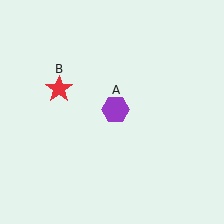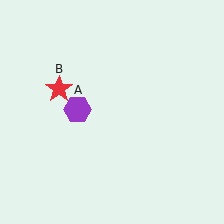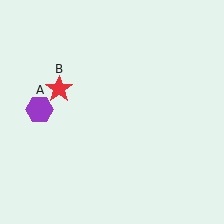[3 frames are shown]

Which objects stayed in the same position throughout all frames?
Red star (object B) remained stationary.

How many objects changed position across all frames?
1 object changed position: purple hexagon (object A).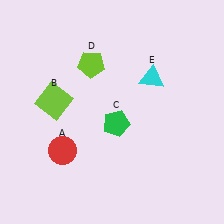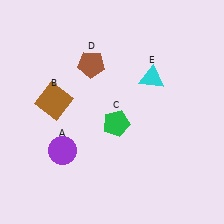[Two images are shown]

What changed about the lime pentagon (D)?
In Image 1, D is lime. In Image 2, it changed to brown.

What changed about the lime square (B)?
In Image 1, B is lime. In Image 2, it changed to brown.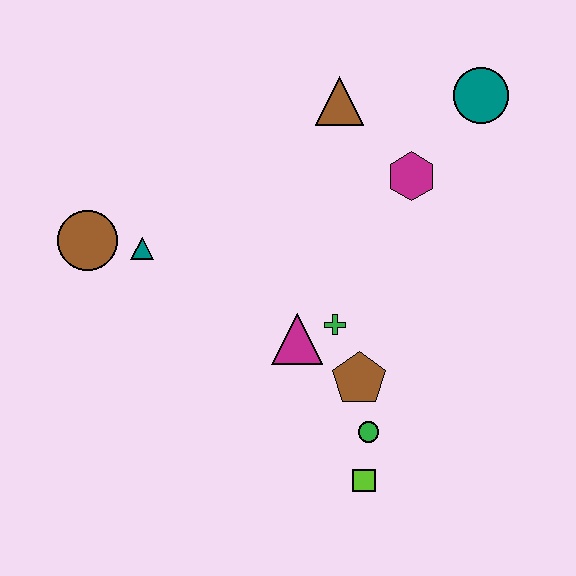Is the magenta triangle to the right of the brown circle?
Yes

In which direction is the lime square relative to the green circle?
The lime square is below the green circle.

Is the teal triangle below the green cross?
No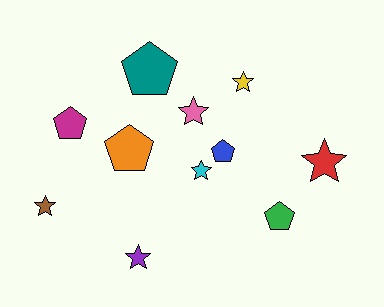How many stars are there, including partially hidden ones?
There are 6 stars.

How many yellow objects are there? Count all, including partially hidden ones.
There is 1 yellow object.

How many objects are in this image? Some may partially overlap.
There are 11 objects.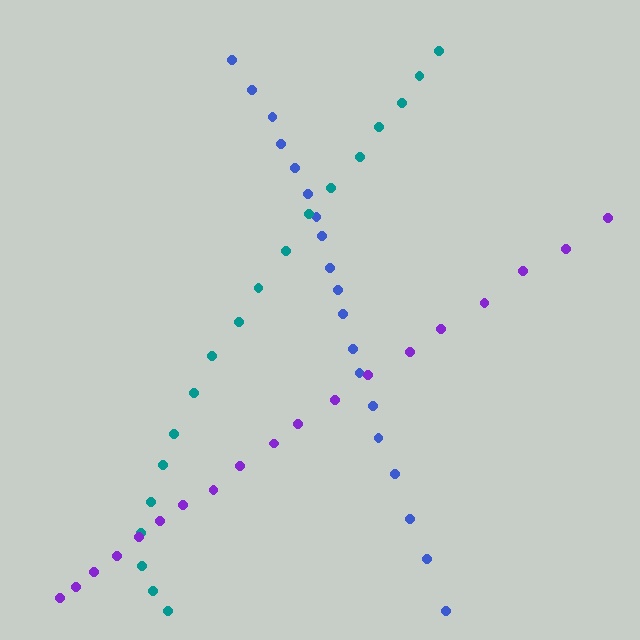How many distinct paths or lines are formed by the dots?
There are 3 distinct paths.